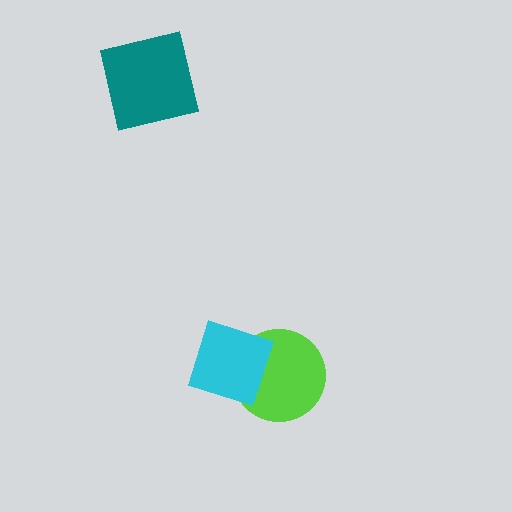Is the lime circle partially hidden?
Yes, it is partially covered by another shape.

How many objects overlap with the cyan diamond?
1 object overlaps with the cyan diamond.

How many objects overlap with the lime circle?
1 object overlaps with the lime circle.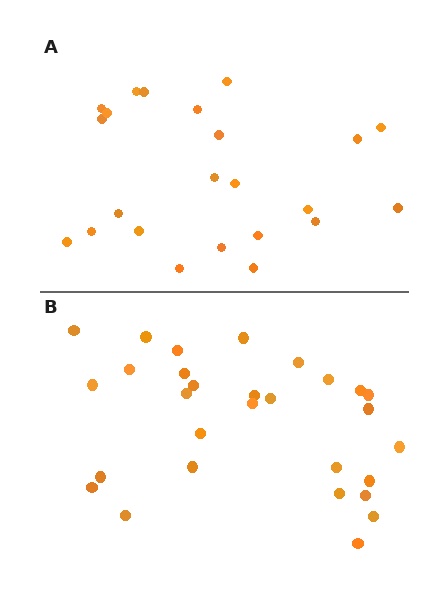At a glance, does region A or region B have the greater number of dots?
Region B (the bottom region) has more dots.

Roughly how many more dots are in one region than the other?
Region B has about 6 more dots than region A.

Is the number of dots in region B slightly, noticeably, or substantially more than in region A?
Region B has noticeably more, but not dramatically so. The ratio is roughly 1.3 to 1.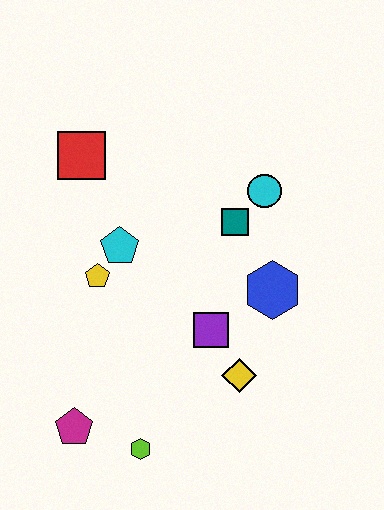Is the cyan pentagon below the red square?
Yes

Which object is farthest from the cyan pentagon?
The lime hexagon is farthest from the cyan pentagon.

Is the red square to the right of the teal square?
No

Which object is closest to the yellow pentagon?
The cyan pentagon is closest to the yellow pentagon.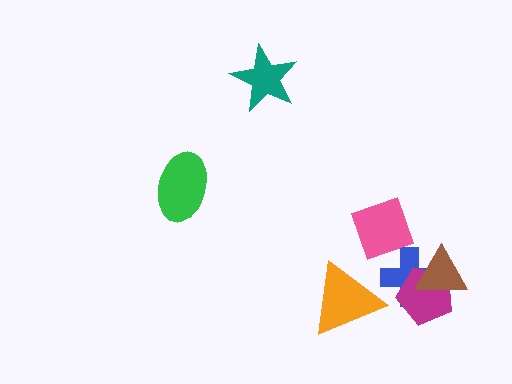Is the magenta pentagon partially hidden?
Yes, it is partially covered by another shape.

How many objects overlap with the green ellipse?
0 objects overlap with the green ellipse.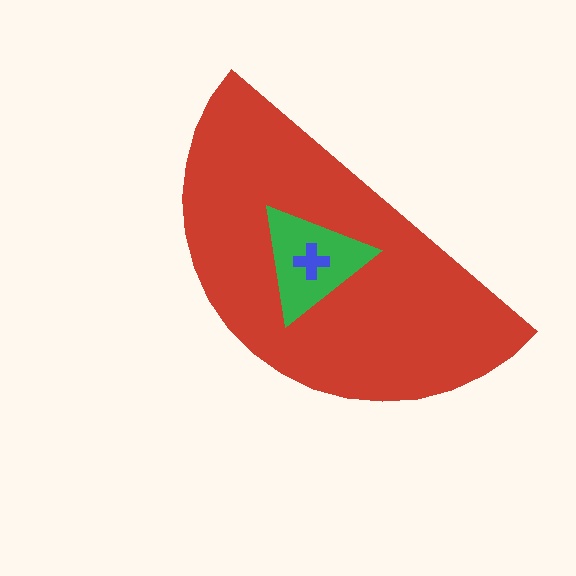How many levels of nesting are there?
3.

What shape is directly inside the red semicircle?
The green triangle.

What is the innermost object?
The blue cross.